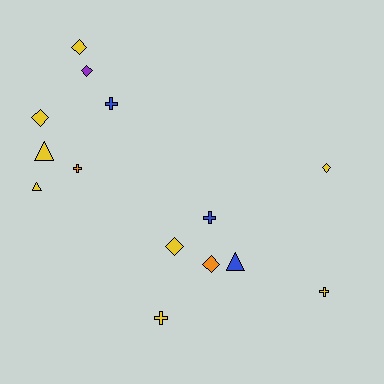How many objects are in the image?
There are 14 objects.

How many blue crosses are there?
There are 2 blue crosses.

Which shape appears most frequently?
Diamond, with 6 objects.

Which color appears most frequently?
Yellow, with 8 objects.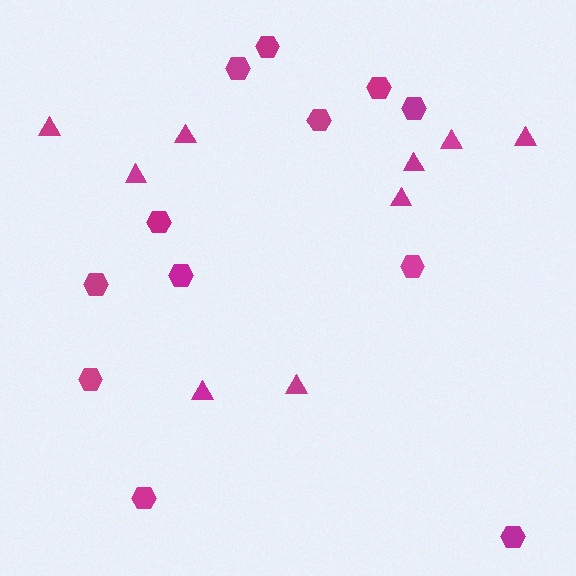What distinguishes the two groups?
There are 2 groups: one group of triangles (9) and one group of hexagons (12).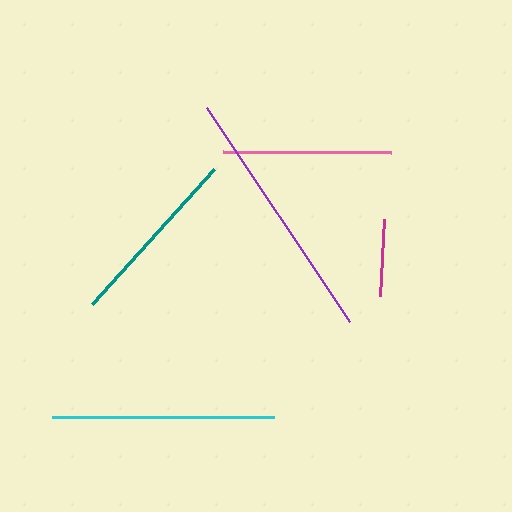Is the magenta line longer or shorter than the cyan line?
The cyan line is longer than the magenta line.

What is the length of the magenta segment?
The magenta segment is approximately 77 pixels long.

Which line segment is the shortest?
The magenta line is the shortest at approximately 77 pixels.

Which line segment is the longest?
The purple line is the longest at approximately 257 pixels.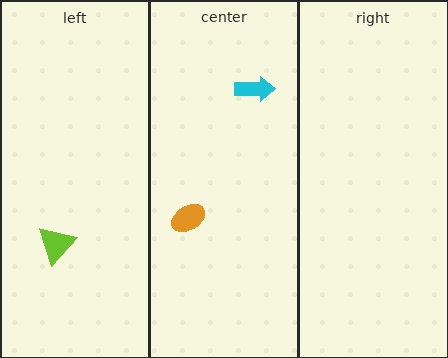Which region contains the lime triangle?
The left region.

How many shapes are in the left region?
1.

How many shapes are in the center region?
2.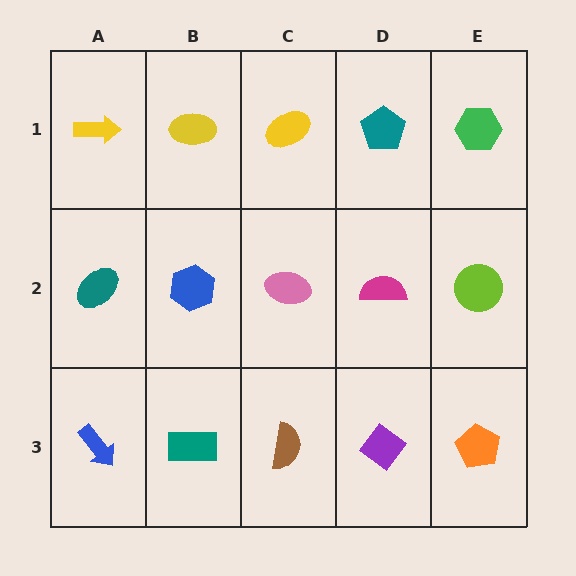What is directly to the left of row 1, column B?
A yellow arrow.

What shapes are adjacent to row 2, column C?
A yellow ellipse (row 1, column C), a brown semicircle (row 3, column C), a blue hexagon (row 2, column B), a magenta semicircle (row 2, column D).